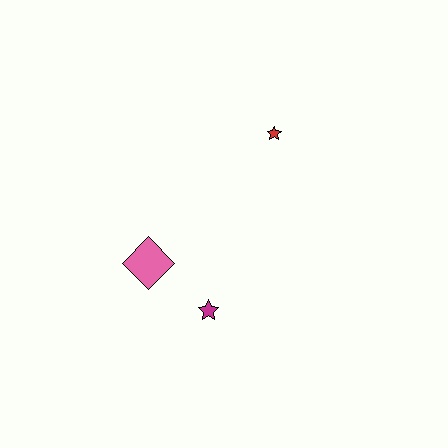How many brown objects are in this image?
There are no brown objects.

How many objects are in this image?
There are 3 objects.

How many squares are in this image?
There are no squares.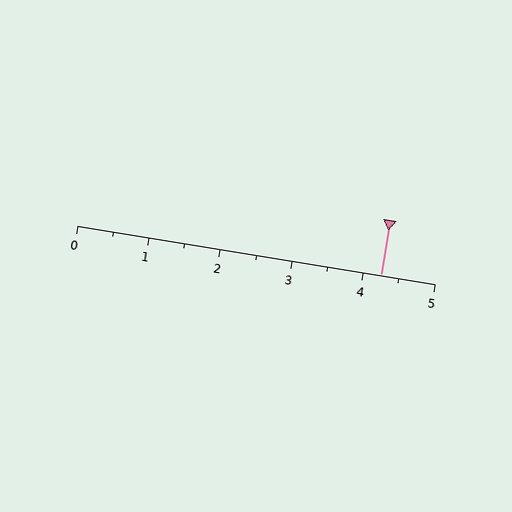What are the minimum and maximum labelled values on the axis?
The axis runs from 0 to 5.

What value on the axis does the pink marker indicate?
The marker indicates approximately 4.2.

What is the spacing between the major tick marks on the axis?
The major ticks are spaced 1 apart.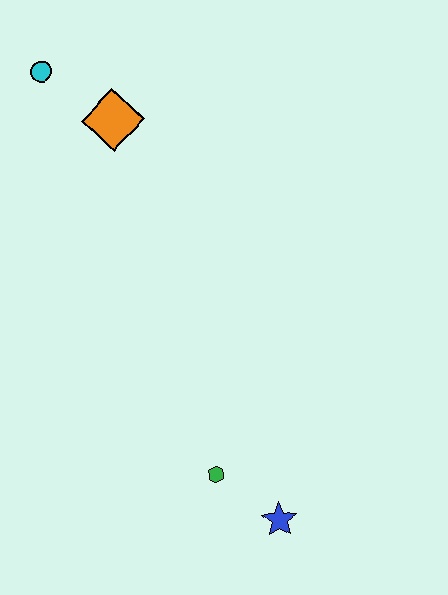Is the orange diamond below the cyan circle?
Yes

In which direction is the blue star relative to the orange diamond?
The blue star is below the orange diamond.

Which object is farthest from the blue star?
The cyan circle is farthest from the blue star.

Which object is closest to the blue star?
The green hexagon is closest to the blue star.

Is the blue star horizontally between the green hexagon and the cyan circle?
No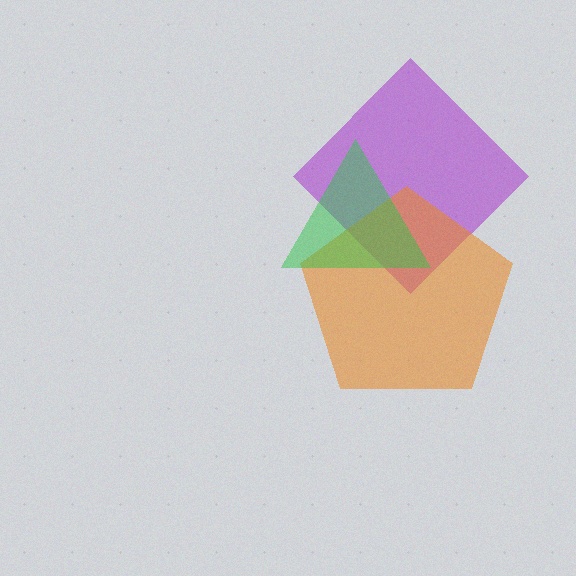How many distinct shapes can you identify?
There are 3 distinct shapes: a purple diamond, an orange pentagon, a green triangle.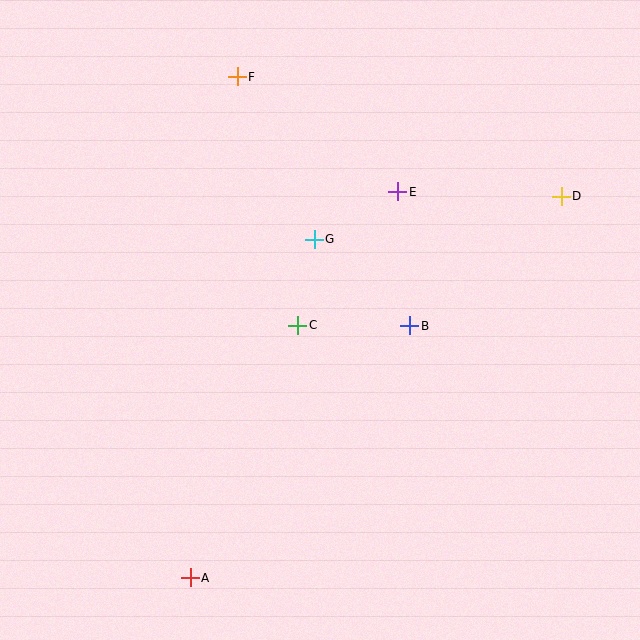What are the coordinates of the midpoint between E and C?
The midpoint between E and C is at (348, 259).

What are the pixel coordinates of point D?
Point D is at (561, 196).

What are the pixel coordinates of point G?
Point G is at (314, 239).